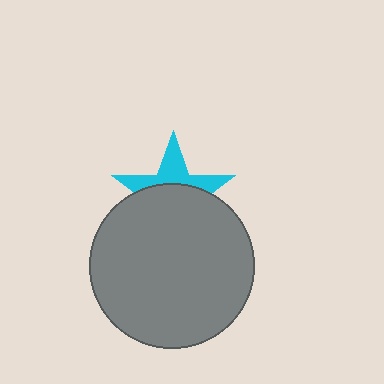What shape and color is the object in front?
The object in front is a gray circle.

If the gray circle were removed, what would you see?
You would see the complete cyan star.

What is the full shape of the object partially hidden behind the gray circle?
The partially hidden object is a cyan star.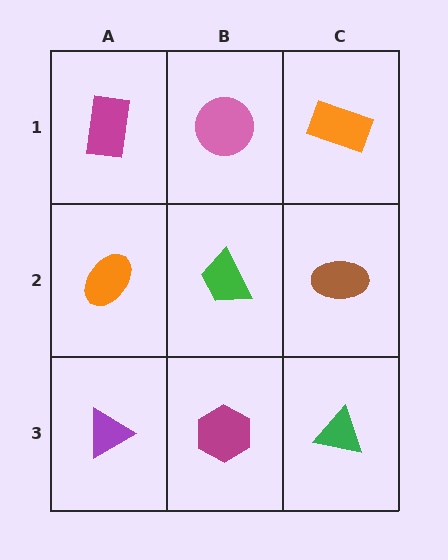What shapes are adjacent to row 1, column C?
A brown ellipse (row 2, column C), a pink circle (row 1, column B).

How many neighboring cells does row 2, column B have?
4.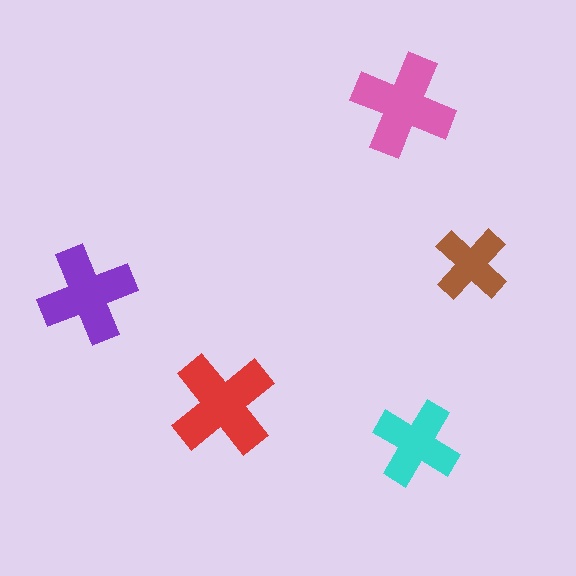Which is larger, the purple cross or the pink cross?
The pink one.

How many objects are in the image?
There are 5 objects in the image.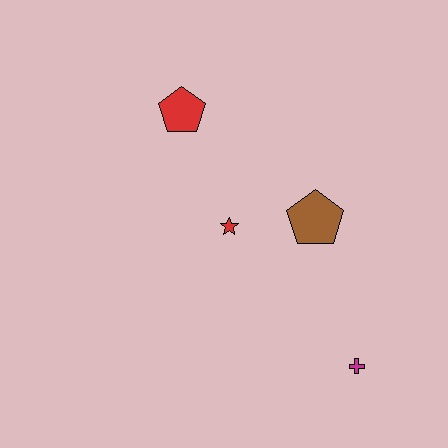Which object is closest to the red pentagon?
The red star is closest to the red pentagon.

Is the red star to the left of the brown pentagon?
Yes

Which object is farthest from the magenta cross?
The red pentagon is farthest from the magenta cross.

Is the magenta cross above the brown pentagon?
No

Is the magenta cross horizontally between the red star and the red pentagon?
No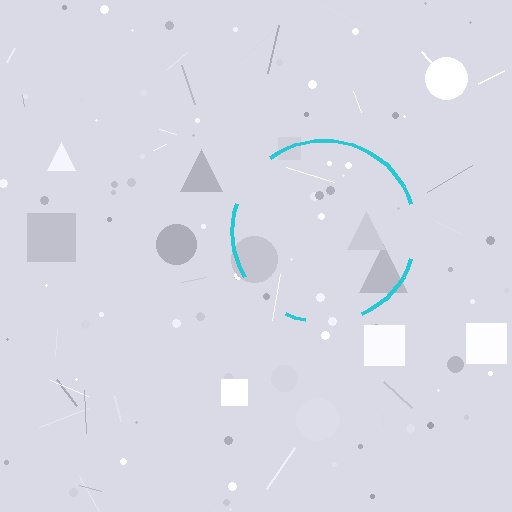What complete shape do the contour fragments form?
The contour fragments form a circle.